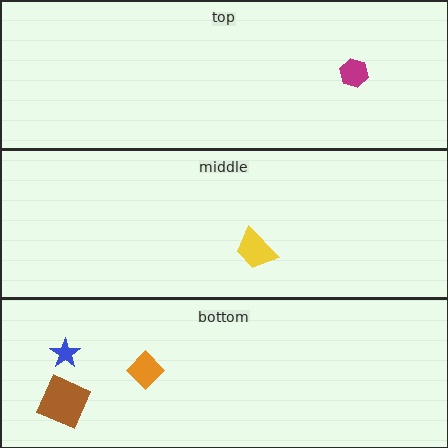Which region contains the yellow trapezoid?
The middle region.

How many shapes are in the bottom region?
3.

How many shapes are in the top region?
1.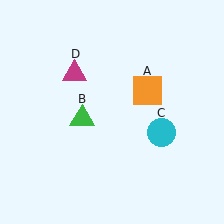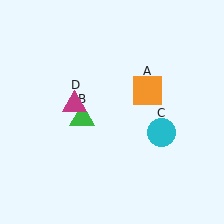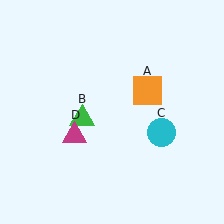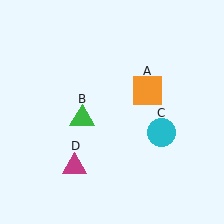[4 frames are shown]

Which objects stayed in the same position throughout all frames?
Orange square (object A) and green triangle (object B) and cyan circle (object C) remained stationary.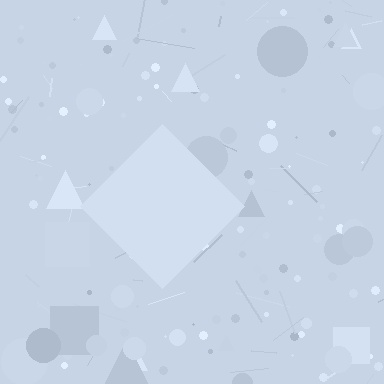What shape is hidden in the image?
A diamond is hidden in the image.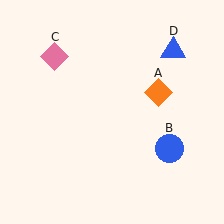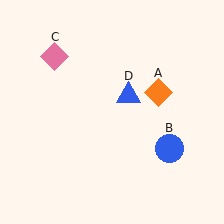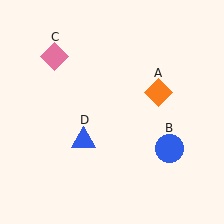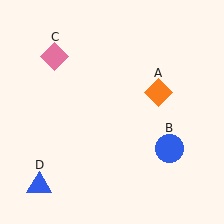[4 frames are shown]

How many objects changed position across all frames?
1 object changed position: blue triangle (object D).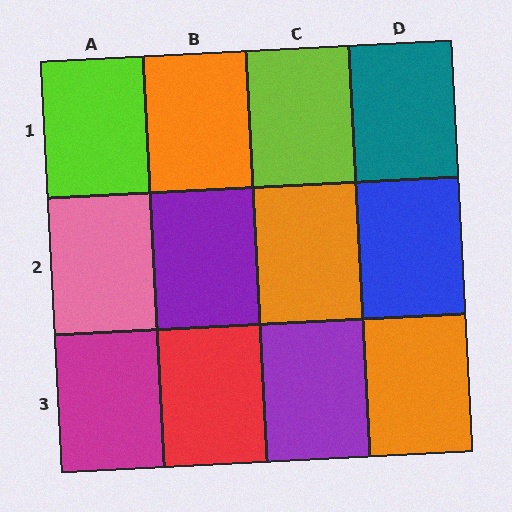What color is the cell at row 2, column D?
Blue.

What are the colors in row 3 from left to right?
Magenta, red, purple, orange.